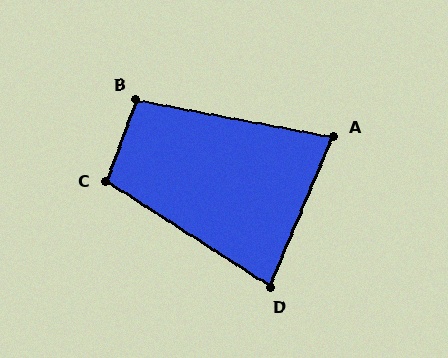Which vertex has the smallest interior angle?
A, at approximately 78 degrees.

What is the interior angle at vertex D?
Approximately 80 degrees (acute).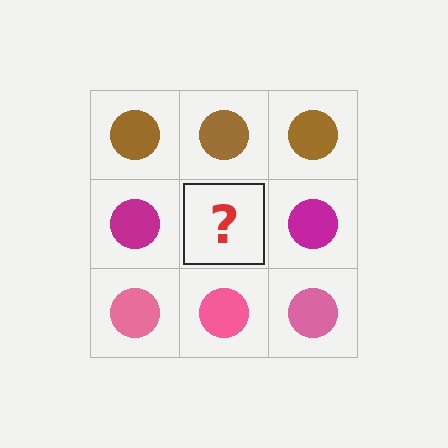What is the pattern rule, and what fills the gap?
The rule is that each row has a consistent color. The gap should be filled with a magenta circle.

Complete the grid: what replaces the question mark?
The question mark should be replaced with a magenta circle.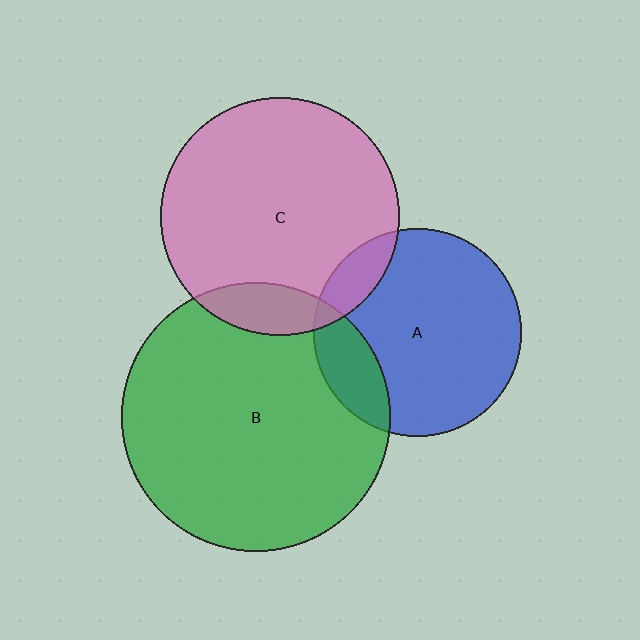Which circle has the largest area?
Circle B (green).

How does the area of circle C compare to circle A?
Approximately 1.3 times.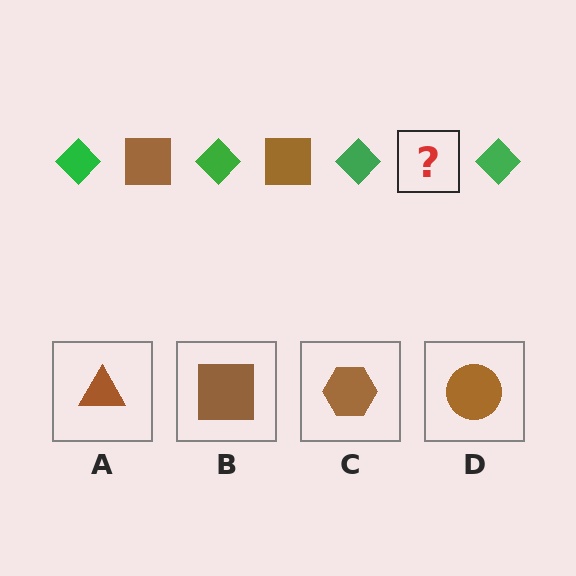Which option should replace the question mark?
Option B.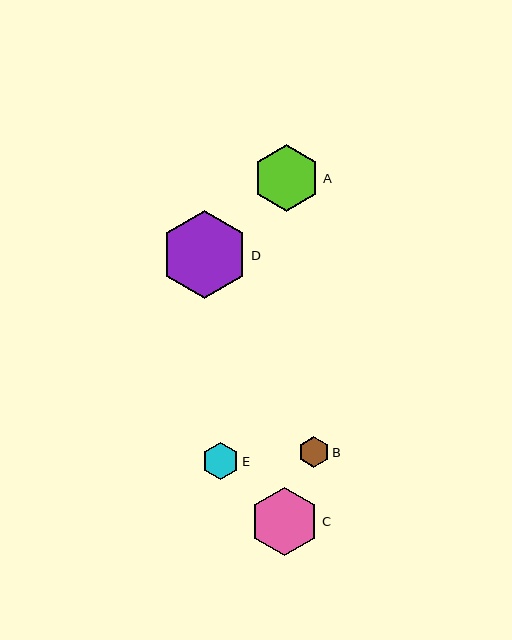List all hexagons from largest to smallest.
From largest to smallest: D, C, A, E, B.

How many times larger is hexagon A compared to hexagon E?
Hexagon A is approximately 1.8 times the size of hexagon E.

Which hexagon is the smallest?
Hexagon B is the smallest with a size of approximately 30 pixels.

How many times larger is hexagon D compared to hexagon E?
Hexagon D is approximately 2.4 times the size of hexagon E.